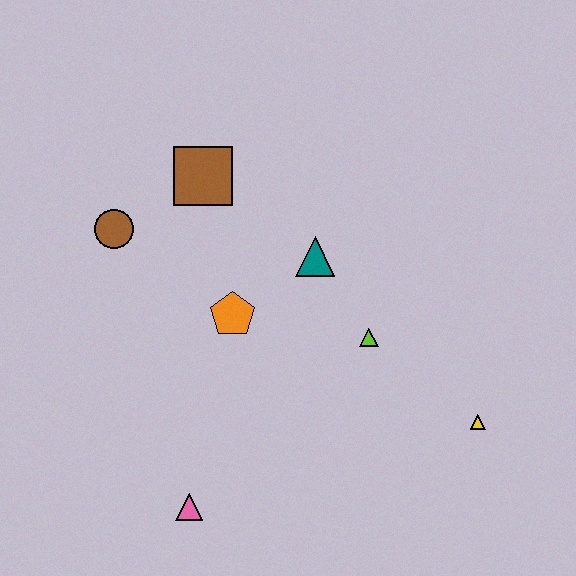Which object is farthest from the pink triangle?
The brown square is farthest from the pink triangle.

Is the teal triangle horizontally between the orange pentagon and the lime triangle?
Yes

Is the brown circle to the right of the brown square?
No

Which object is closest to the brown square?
The brown circle is closest to the brown square.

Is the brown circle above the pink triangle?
Yes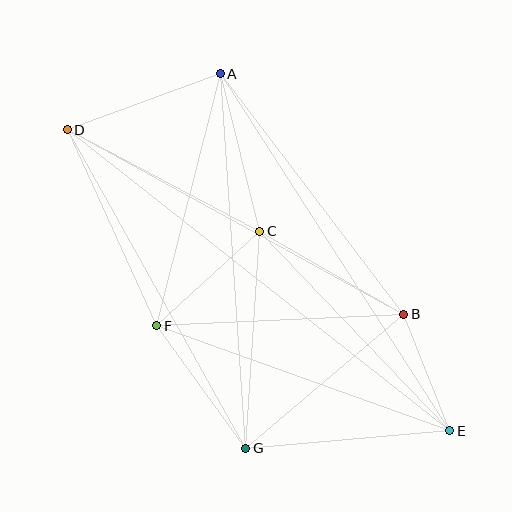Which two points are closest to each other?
Points B and E are closest to each other.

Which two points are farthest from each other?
Points D and E are farthest from each other.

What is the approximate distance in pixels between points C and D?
The distance between C and D is approximately 218 pixels.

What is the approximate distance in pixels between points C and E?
The distance between C and E is approximately 276 pixels.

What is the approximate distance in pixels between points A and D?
The distance between A and D is approximately 163 pixels.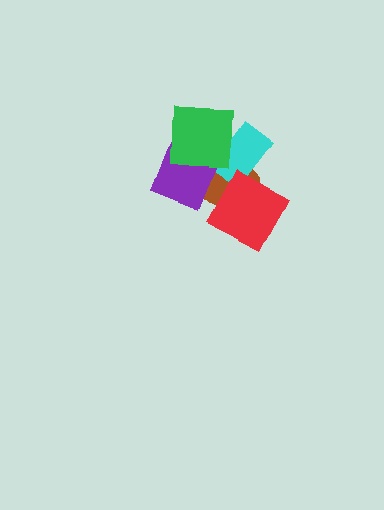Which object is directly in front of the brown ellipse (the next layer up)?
The cyan rectangle is directly in front of the brown ellipse.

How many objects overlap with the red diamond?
2 objects overlap with the red diamond.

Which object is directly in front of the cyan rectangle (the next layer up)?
The red diamond is directly in front of the cyan rectangle.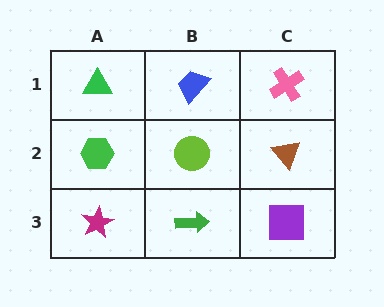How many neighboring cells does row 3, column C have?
2.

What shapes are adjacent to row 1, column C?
A brown triangle (row 2, column C), a blue trapezoid (row 1, column B).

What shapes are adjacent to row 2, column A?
A green triangle (row 1, column A), a magenta star (row 3, column A), a lime circle (row 2, column B).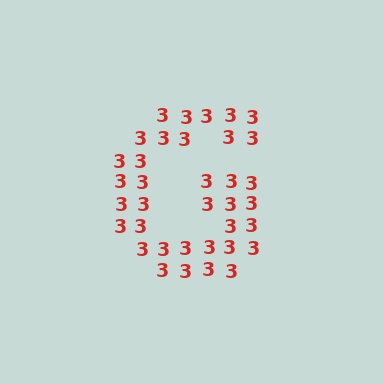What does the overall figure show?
The overall figure shows the letter G.